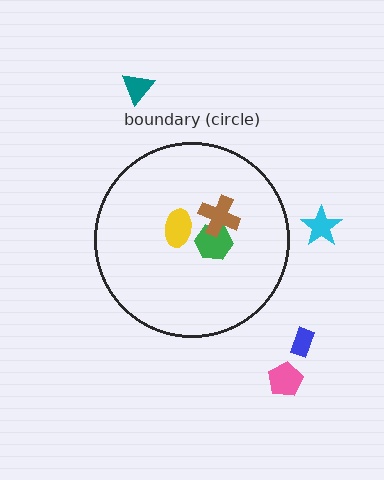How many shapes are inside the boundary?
3 inside, 4 outside.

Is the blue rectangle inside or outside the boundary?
Outside.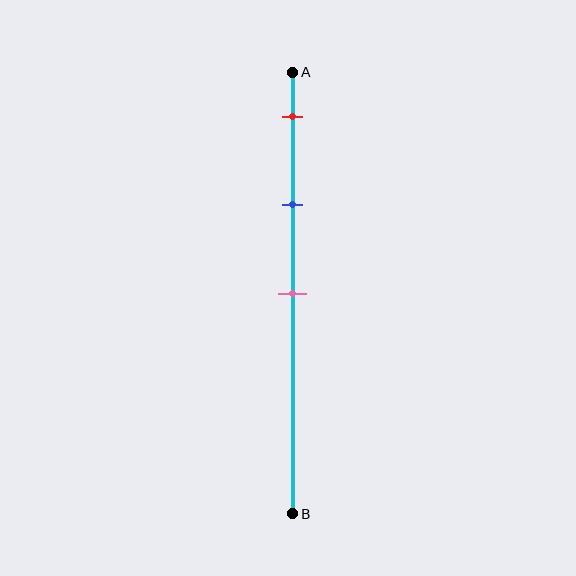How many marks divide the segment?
There are 3 marks dividing the segment.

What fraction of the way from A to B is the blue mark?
The blue mark is approximately 30% (0.3) of the way from A to B.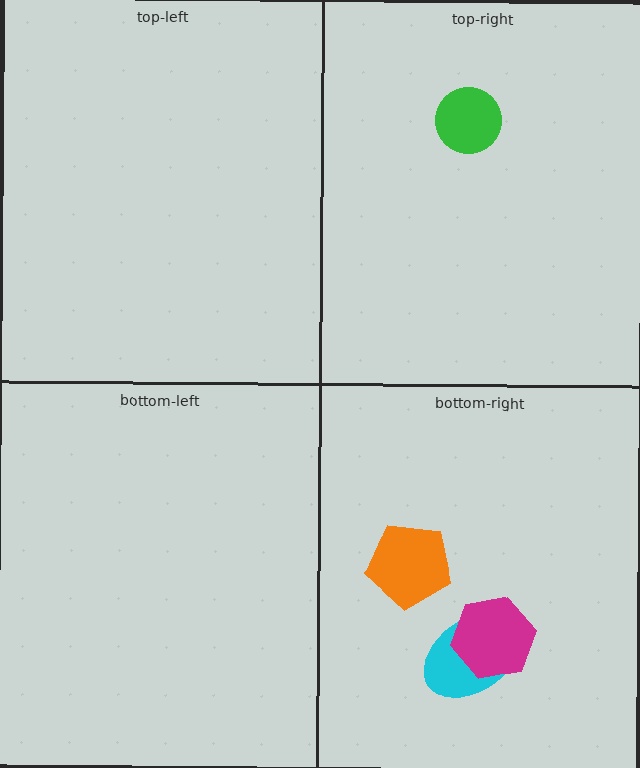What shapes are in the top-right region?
The green circle.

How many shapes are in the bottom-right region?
3.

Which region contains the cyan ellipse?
The bottom-right region.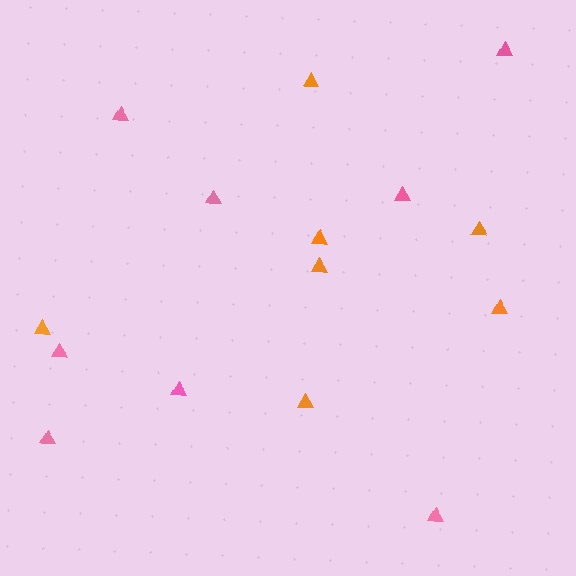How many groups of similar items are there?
There are 2 groups: one group of orange triangles (7) and one group of pink triangles (8).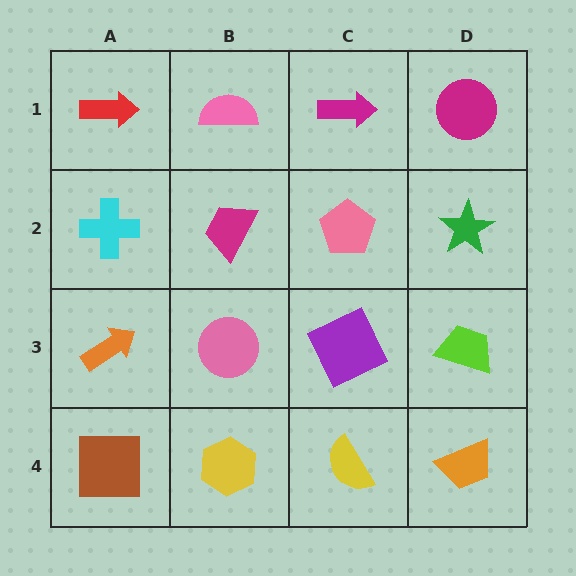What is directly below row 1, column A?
A cyan cross.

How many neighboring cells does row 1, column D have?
2.